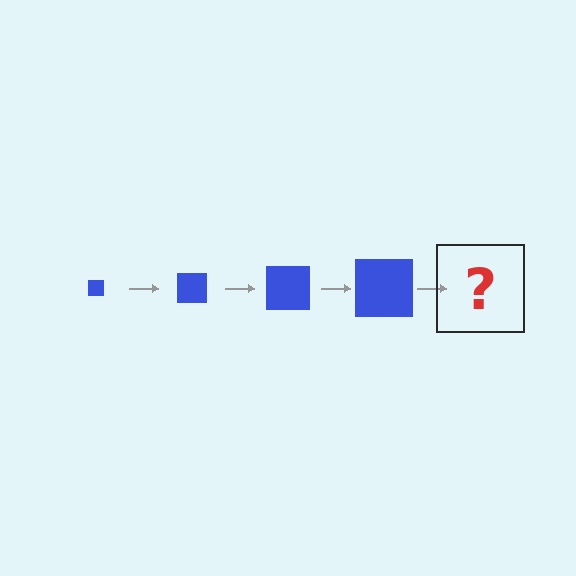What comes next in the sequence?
The next element should be a blue square, larger than the previous one.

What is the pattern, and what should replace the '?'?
The pattern is that the square gets progressively larger each step. The '?' should be a blue square, larger than the previous one.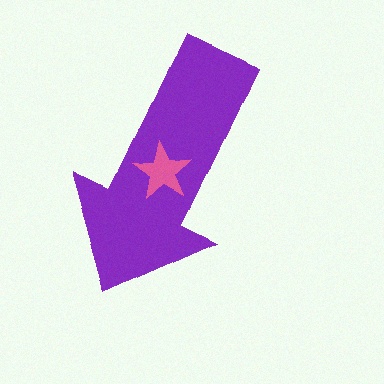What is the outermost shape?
The purple arrow.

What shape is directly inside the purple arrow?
The pink star.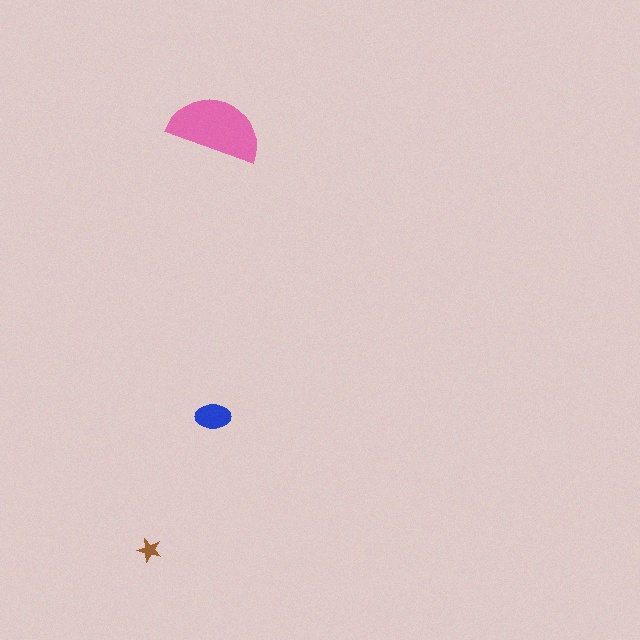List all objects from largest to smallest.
The pink semicircle, the blue ellipse, the brown star.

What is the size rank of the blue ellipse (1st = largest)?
2nd.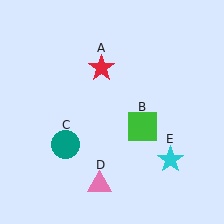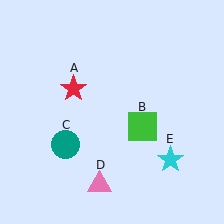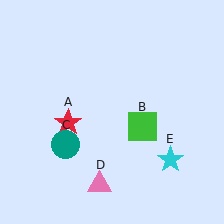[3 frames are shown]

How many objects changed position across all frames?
1 object changed position: red star (object A).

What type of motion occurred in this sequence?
The red star (object A) rotated counterclockwise around the center of the scene.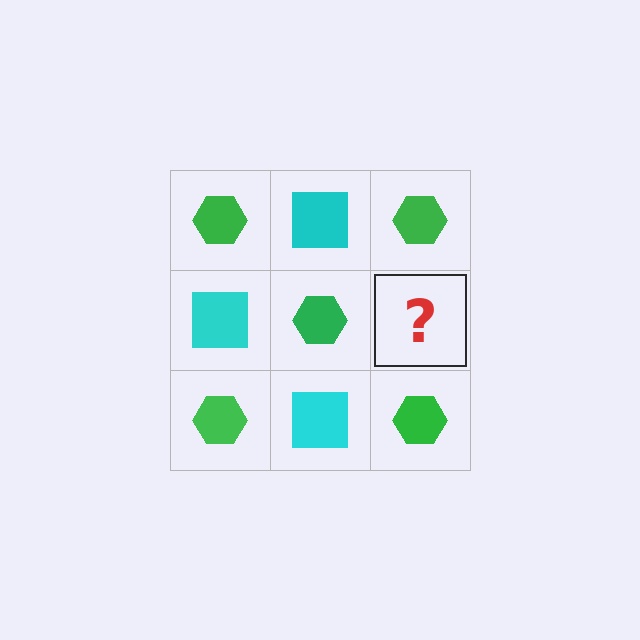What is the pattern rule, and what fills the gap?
The rule is that it alternates green hexagon and cyan square in a checkerboard pattern. The gap should be filled with a cyan square.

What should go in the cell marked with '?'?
The missing cell should contain a cyan square.